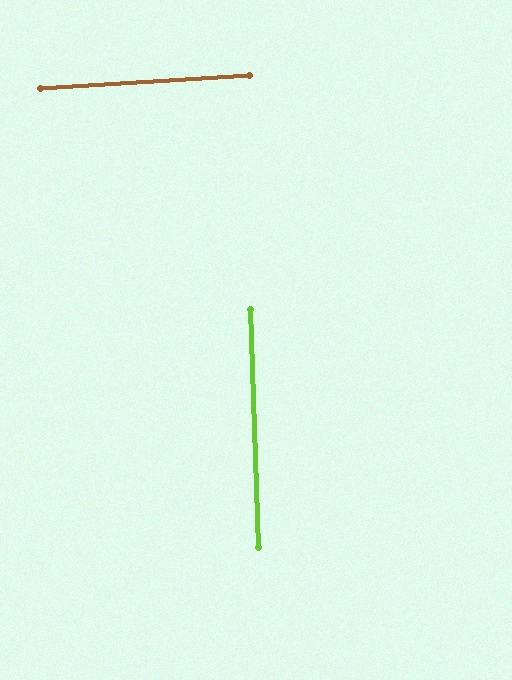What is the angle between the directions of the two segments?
Approximately 88 degrees.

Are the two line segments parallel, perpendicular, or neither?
Perpendicular — they meet at approximately 88°.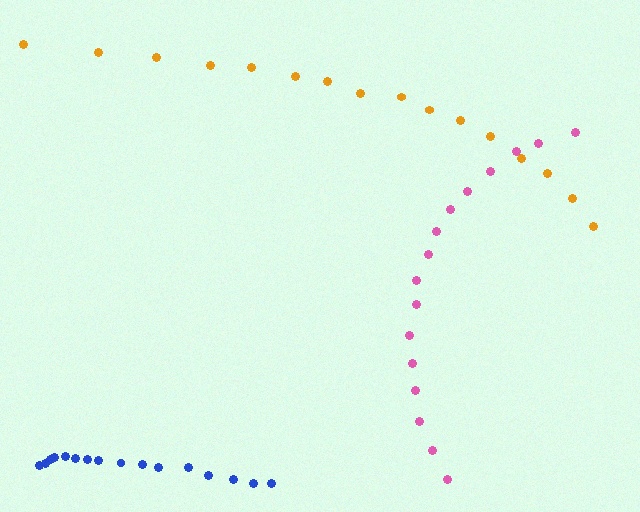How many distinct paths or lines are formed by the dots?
There are 3 distinct paths.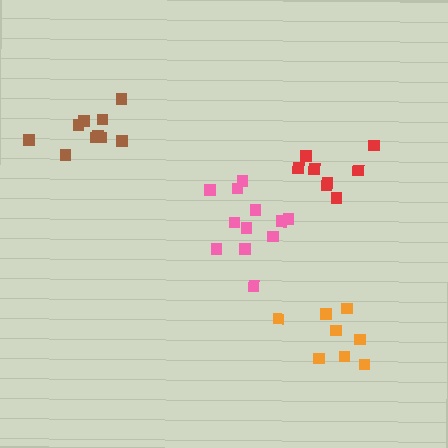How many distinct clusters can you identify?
There are 4 distinct clusters.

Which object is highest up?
The brown cluster is topmost.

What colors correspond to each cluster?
The clusters are colored: brown, red, orange, pink.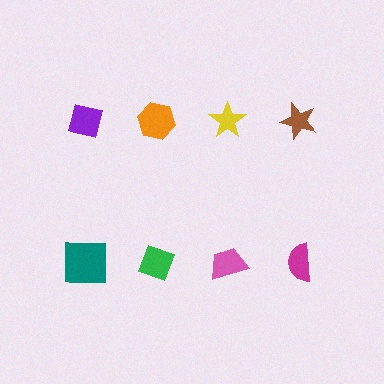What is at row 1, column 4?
A brown star.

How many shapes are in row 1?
4 shapes.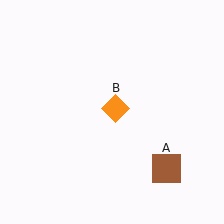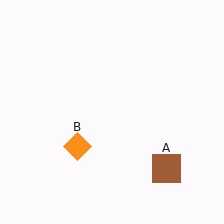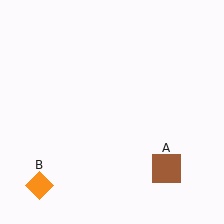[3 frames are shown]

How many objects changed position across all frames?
1 object changed position: orange diamond (object B).